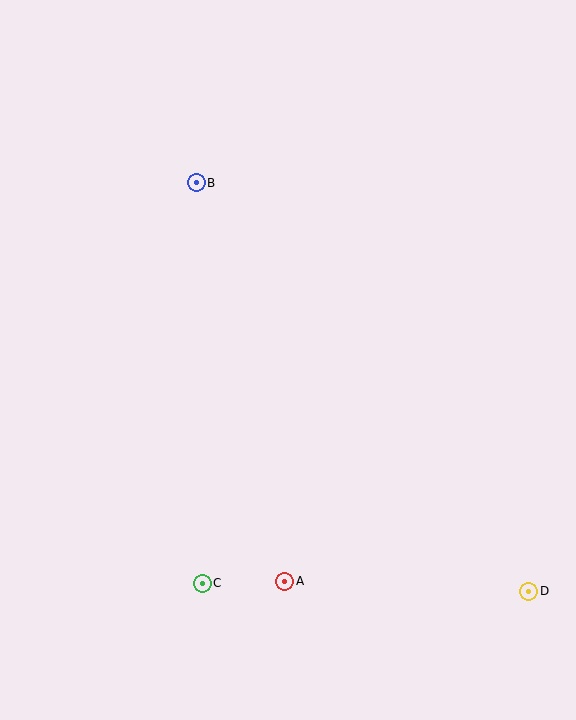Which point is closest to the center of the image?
Point B at (196, 183) is closest to the center.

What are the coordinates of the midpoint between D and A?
The midpoint between D and A is at (407, 586).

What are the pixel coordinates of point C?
Point C is at (202, 583).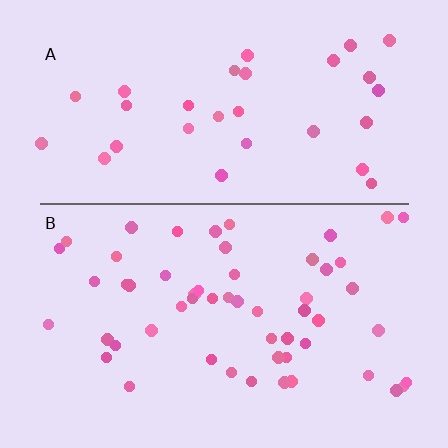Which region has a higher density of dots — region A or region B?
B (the bottom).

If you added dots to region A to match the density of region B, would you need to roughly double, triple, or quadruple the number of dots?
Approximately double.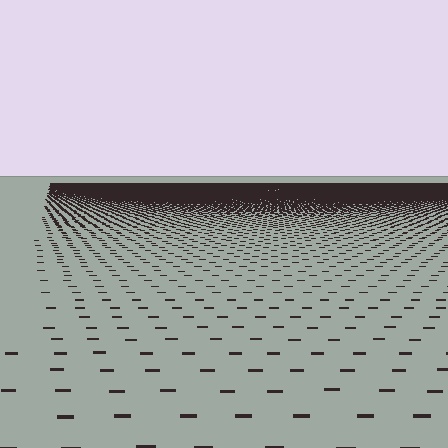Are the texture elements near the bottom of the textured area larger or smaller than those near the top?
Larger. Near the bottom, elements are closer to the viewer and appear at a bigger on-screen size.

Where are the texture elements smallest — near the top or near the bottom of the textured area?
Near the top.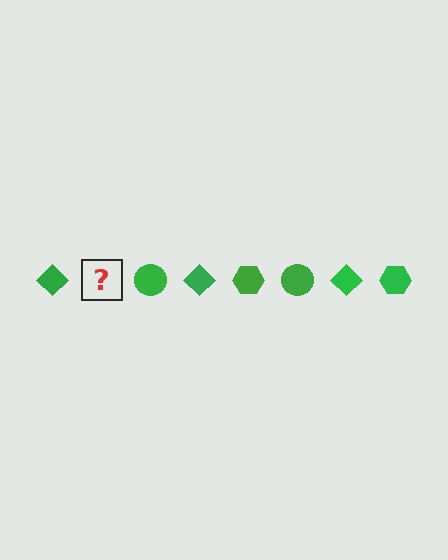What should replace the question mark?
The question mark should be replaced with a green hexagon.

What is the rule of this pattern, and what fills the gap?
The rule is that the pattern cycles through diamond, hexagon, circle shapes in green. The gap should be filled with a green hexagon.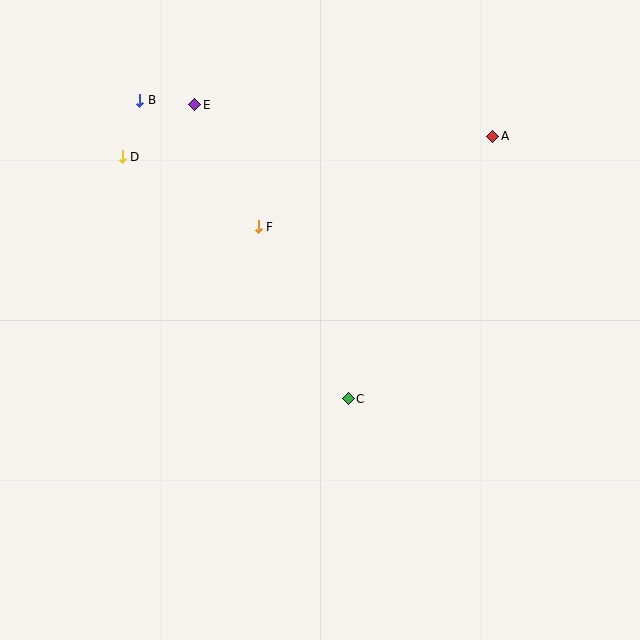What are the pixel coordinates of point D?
Point D is at (122, 157).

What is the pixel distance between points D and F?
The distance between D and F is 153 pixels.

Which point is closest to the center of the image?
Point C at (348, 399) is closest to the center.